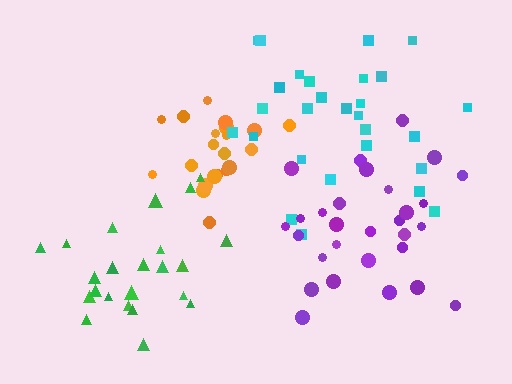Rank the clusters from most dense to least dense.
orange, purple, green, cyan.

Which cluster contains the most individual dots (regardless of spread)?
Purple (29).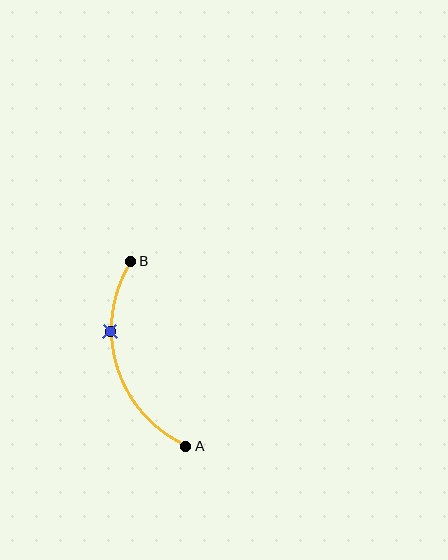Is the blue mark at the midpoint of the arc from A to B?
No. The blue mark lies on the arc but is closer to endpoint B. The arc midpoint would be at the point on the curve equidistant along the arc from both A and B.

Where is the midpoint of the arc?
The arc midpoint is the point on the curve farthest from the straight line joining A and B. It sits to the left of that line.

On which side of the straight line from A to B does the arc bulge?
The arc bulges to the left of the straight line connecting A and B.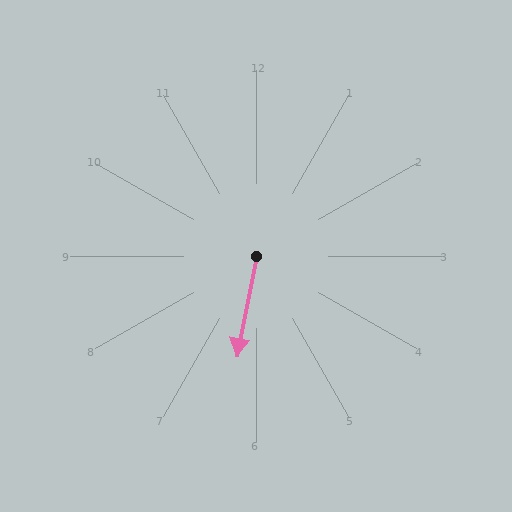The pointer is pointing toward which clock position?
Roughly 6 o'clock.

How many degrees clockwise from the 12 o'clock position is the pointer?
Approximately 191 degrees.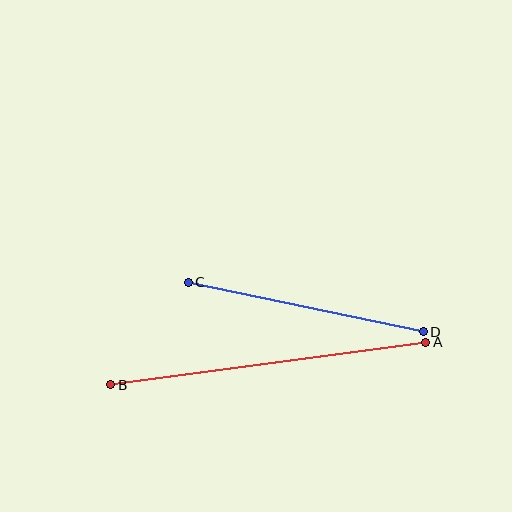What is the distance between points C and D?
The distance is approximately 240 pixels.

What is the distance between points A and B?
The distance is approximately 318 pixels.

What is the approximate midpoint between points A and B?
The midpoint is at approximately (268, 364) pixels.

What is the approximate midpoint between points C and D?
The midpoint is at approximately (306, 307) pixels.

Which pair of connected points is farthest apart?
Points A and B are farthest apart.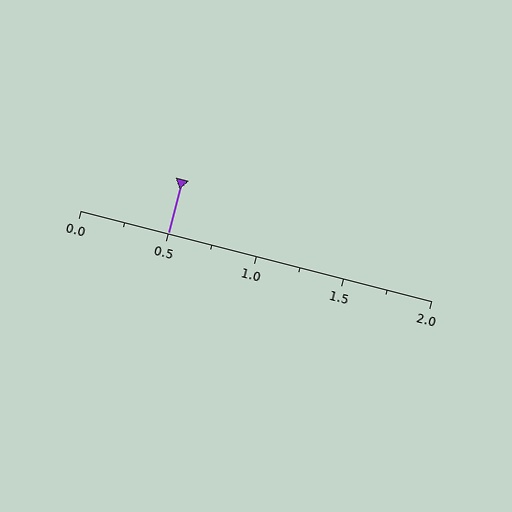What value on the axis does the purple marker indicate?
The marker indicates approximately 0.5.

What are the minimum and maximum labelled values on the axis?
The axis runs from 0.0 to 2.0.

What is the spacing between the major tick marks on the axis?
The major ticks are spaced 0.5 apart.